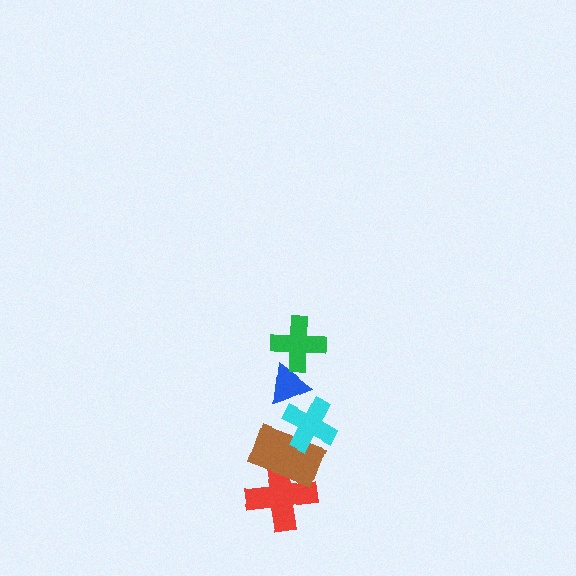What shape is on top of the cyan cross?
The blue triangle is on top of the cyan cross.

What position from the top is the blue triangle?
The blue triangle is 2nd from the top.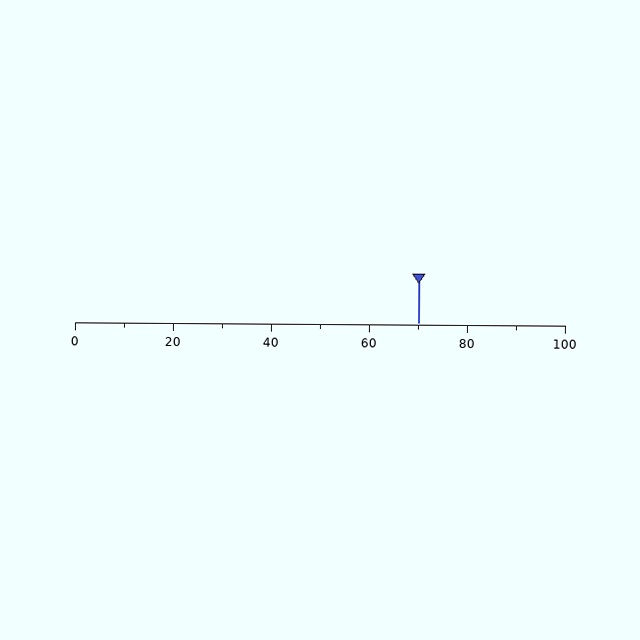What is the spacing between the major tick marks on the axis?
The major ticks are spaced 20 apart.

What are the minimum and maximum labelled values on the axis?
The axis runs from 0 to 100.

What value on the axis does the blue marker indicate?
The marker indicates approximately 70.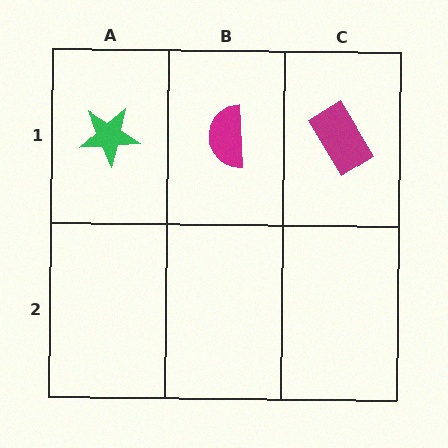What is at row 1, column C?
A magenta rectangle.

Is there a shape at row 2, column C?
No, that cell is empty.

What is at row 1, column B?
A magenta semicircle.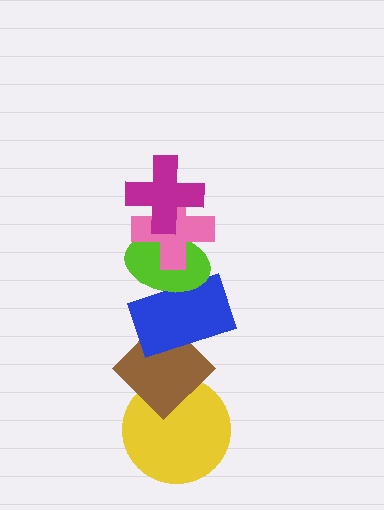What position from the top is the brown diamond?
The brown diamond is 5th from the top.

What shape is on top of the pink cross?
The magenta cross is on top of the pink cross.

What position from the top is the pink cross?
The pink cross is 2nd from the top.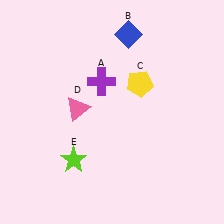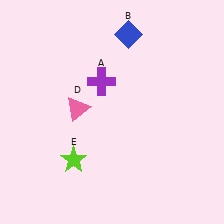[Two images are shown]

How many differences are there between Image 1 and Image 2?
There is 1 difference between the two images.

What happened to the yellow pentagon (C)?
The yellow pentagon (C) was removed in Image 2. It was in the top-right area of Image 1.